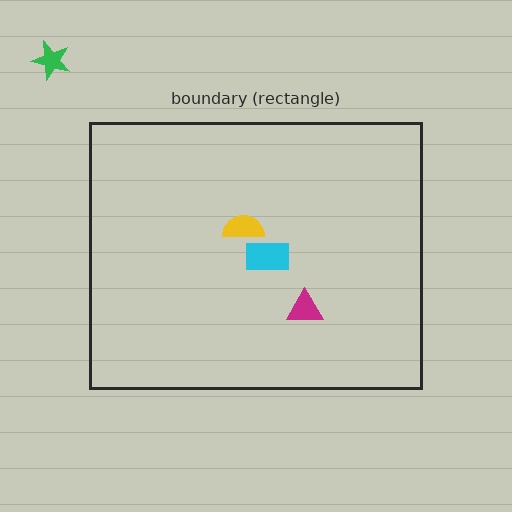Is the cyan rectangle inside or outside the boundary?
Inside.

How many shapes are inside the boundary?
3 inside, 1 outside.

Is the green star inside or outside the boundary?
Outside.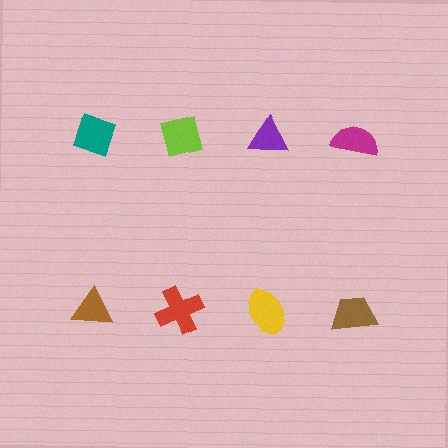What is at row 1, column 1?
A teal diamond.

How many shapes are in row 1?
4 shapes.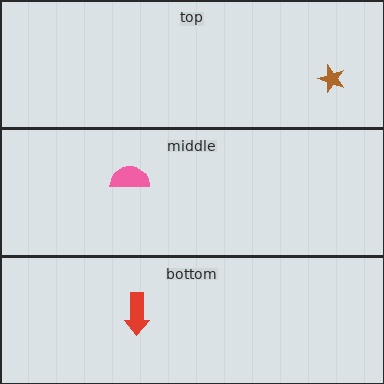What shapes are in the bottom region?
The red arrow.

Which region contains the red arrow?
The bottom region.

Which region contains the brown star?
The top region.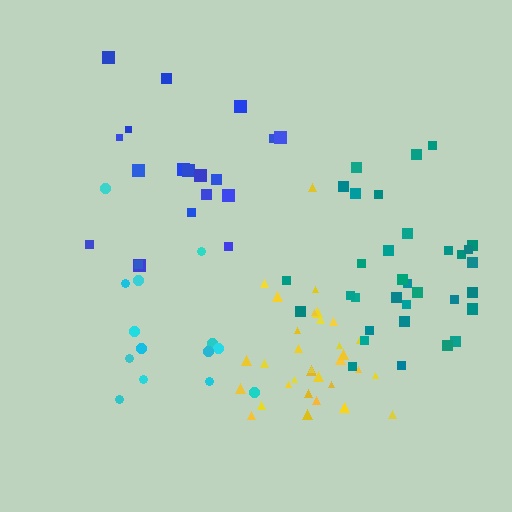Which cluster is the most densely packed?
Teal.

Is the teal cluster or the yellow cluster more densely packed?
Teal.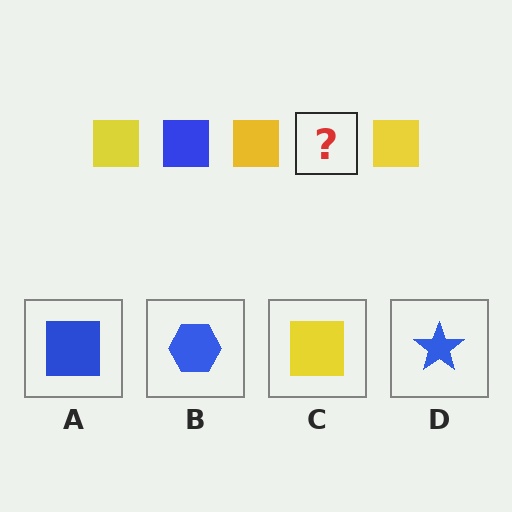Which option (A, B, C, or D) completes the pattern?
A.